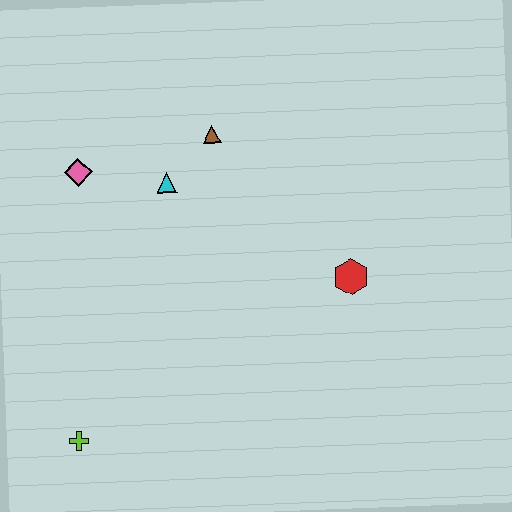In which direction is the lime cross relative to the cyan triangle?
The lime cross is below the cyan triangle.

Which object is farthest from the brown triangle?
The lime cross is farthest from the brown triangle.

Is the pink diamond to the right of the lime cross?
Yes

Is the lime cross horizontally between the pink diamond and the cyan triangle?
No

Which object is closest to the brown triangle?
The cyan triangle is closest to the brown triangle.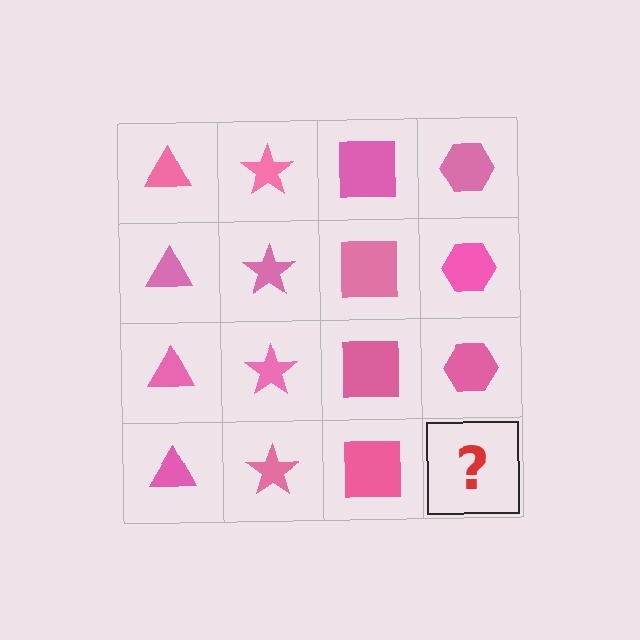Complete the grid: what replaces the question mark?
The question mark should be replaced with a pink hexagon.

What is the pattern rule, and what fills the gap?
The rule is that each column has a consistent shape. The gap should be filled with a pink hexagon.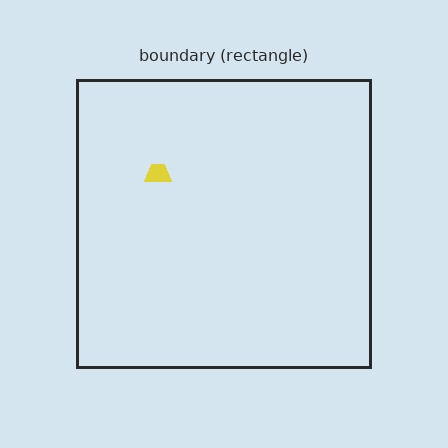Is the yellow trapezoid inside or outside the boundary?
Inside.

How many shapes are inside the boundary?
1 inside, 0 outside.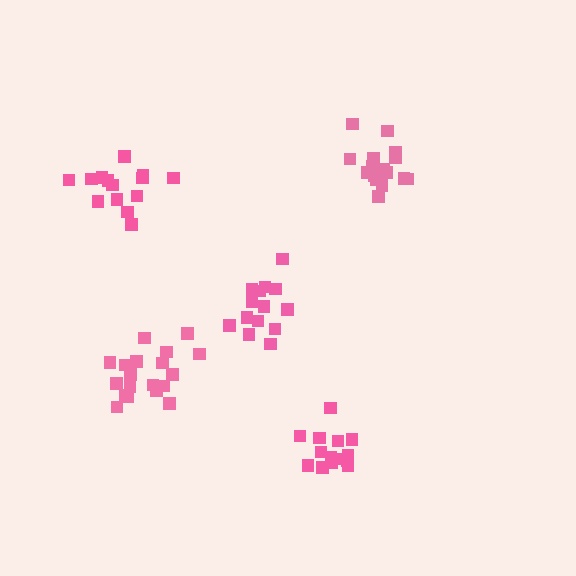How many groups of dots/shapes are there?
There are 5 groups.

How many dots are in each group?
Group 1: 14 dots, Group 2: 14 dots, Group 3: 17 dots, Group 4: 14 dots, Group 5: 19 dots (78 total).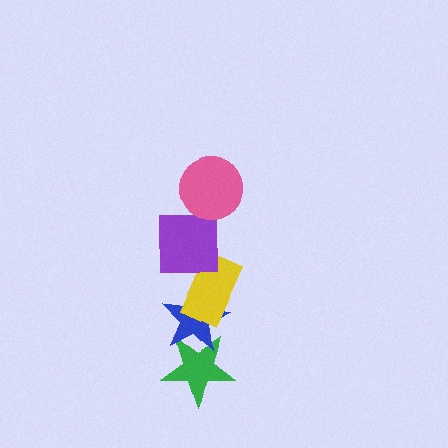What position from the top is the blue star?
The blue star is 4th from the top.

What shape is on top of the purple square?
The pink circle is on top of the purple square.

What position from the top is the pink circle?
The pink circle is 1st from the top.